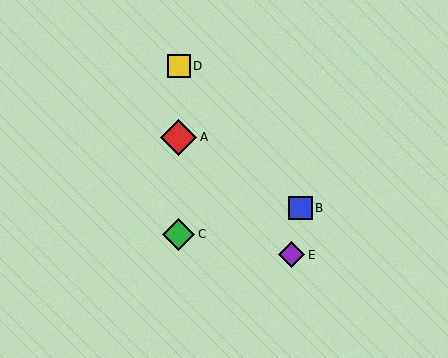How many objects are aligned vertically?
3 objects (A, C, D) are aligned vertically.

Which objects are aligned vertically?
Objects A, C, D are aligned vertically.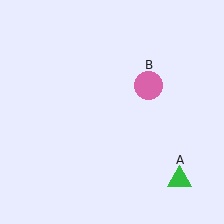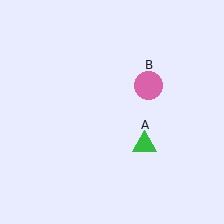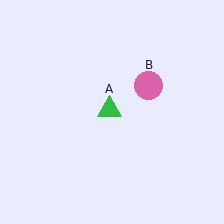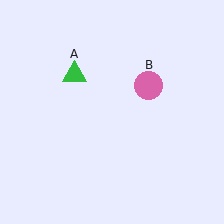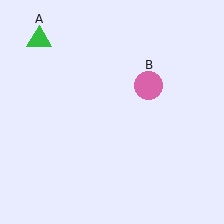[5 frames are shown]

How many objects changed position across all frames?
1 object changed position: green triangle (object A).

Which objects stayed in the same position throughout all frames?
Pink circle (object B) remained stationary.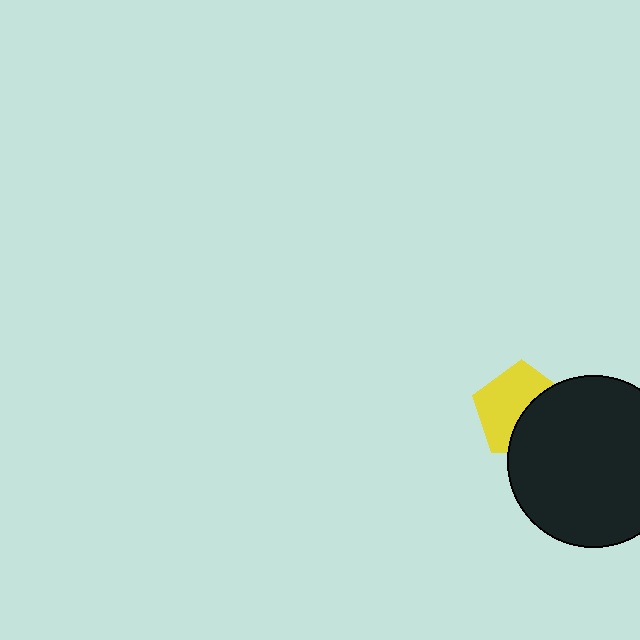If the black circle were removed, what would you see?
You would see the complete yellow pentagon.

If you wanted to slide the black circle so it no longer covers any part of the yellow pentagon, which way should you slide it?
Slide it toward the lower-right — that is the most direct way to separate the two shapes.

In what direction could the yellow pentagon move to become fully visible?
The yellow pentagon could move toward the upper-left. That would shift it out from behind the black circle entirely.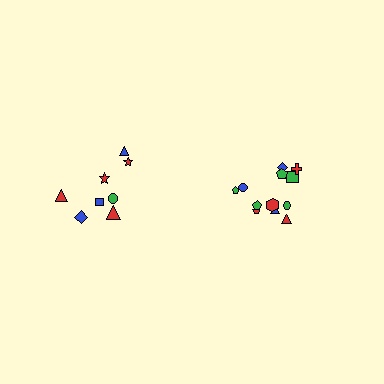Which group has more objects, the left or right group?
The right group.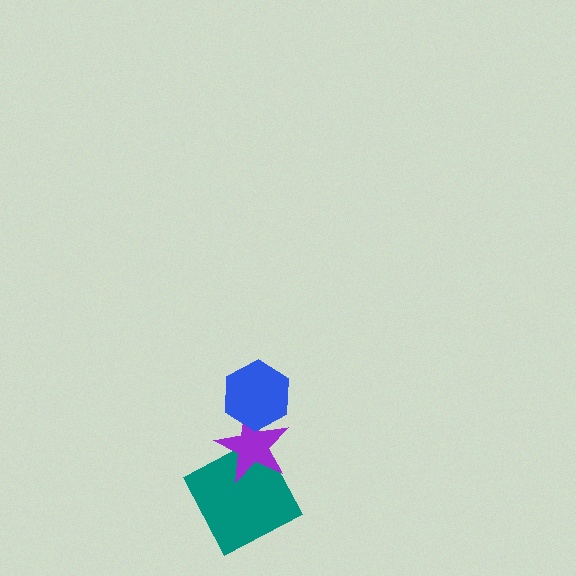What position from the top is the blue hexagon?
The blue hexagon is 1st from the top.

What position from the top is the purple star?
The purple star is 2nd from the top.